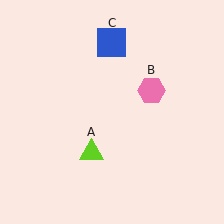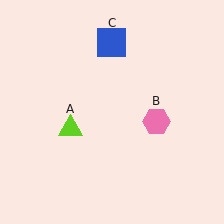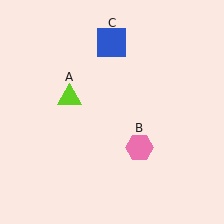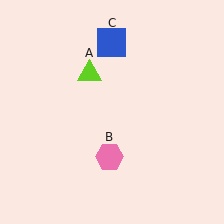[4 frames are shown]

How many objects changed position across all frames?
2 objects changed position: lime triangle (object A), pink hexagon (object B).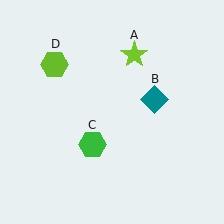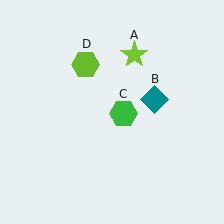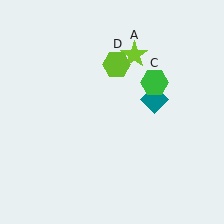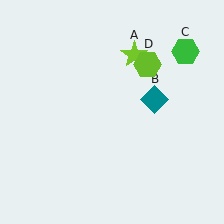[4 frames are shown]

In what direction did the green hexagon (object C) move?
The green hexagon (object C) moved up and to the right.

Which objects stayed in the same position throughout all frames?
Lime star (object A) and teal diamond (object B) remained stationary.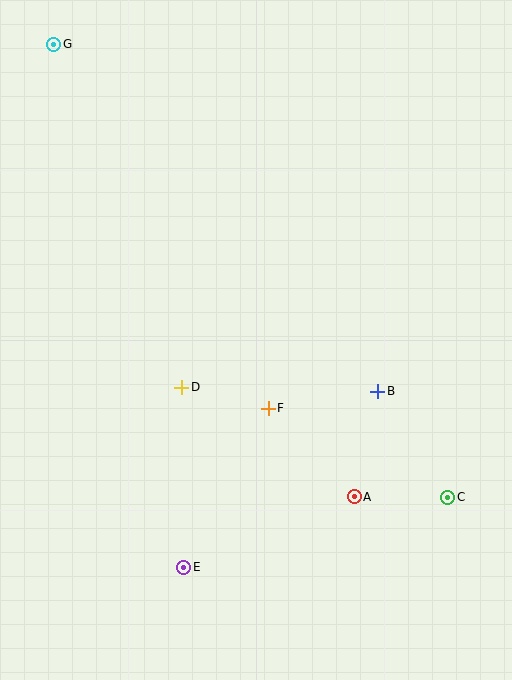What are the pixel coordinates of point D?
Point D is at (182, 387).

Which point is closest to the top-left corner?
Point G is closest to the top-left corner.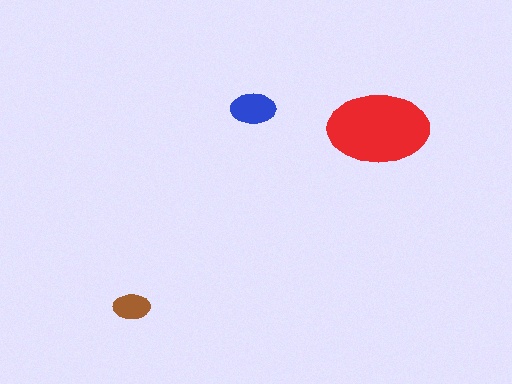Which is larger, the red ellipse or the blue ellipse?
The red one.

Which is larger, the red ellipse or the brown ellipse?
The red one.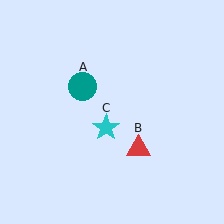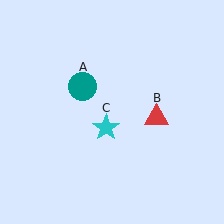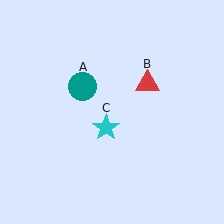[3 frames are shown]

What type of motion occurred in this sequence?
The red triangle (object B) rotated counterclockwise around the center of the scene.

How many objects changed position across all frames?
1 object changed position: red triangle (object B).